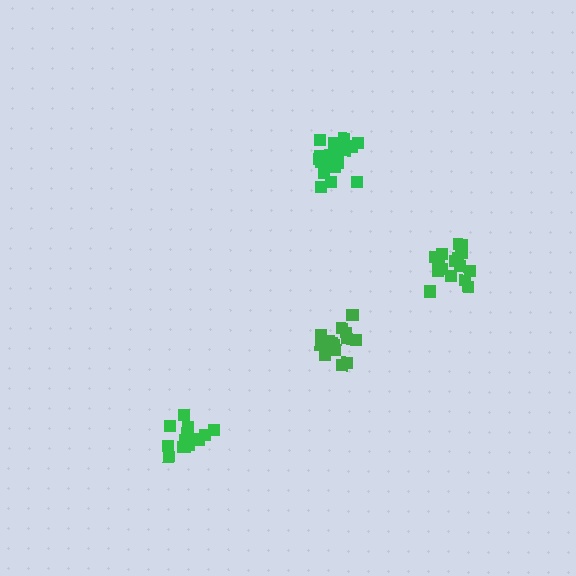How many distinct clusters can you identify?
There are 4 distinct clusters.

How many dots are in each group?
Group 1: 14 dots, Group 2: 18 dots, Group 3: 15 dots, Group 4: 20 dots (67 total).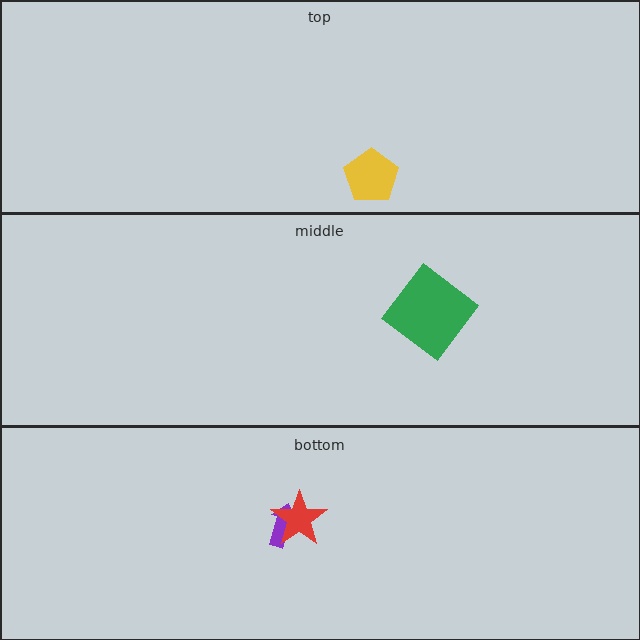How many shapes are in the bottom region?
2.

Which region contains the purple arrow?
The bottom region.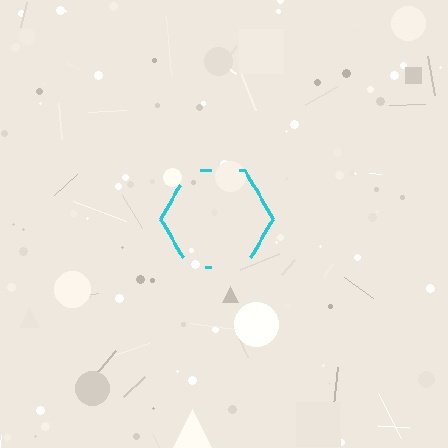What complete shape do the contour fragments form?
The contour fragments form a hexagon.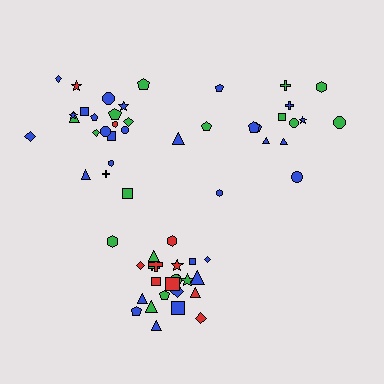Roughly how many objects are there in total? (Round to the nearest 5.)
Roughly 60 objects in total.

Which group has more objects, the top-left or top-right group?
The top-left group.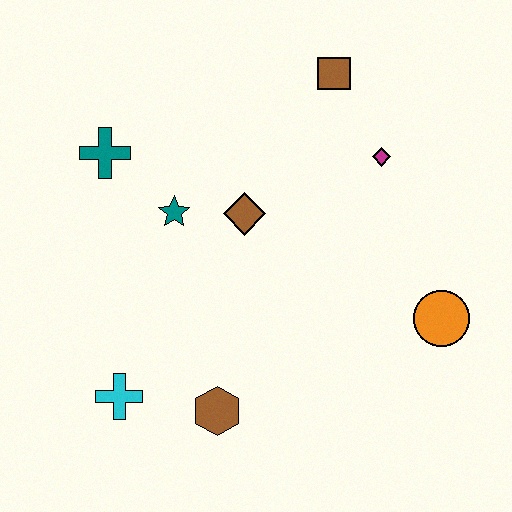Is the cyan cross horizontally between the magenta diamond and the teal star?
No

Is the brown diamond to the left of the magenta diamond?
Yes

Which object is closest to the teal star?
The brown diamond is closest to the teal star.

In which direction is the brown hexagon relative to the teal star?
The brown hexagon is below the teal star.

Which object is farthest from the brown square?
The cyan cross is farthest from the brown square.